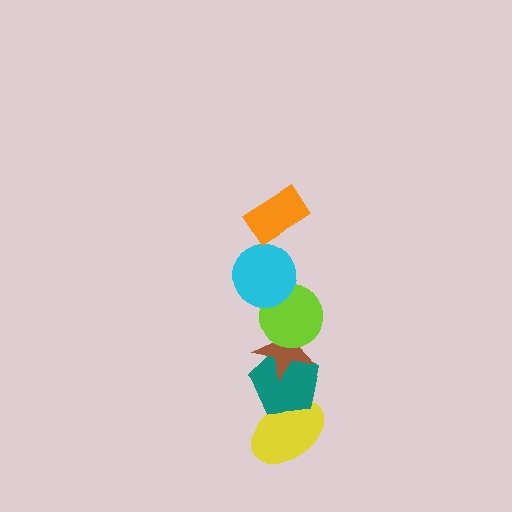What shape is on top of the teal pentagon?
The brown star is on top of the teal pentagon.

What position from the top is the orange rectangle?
The orange rectangle is 1st from the top.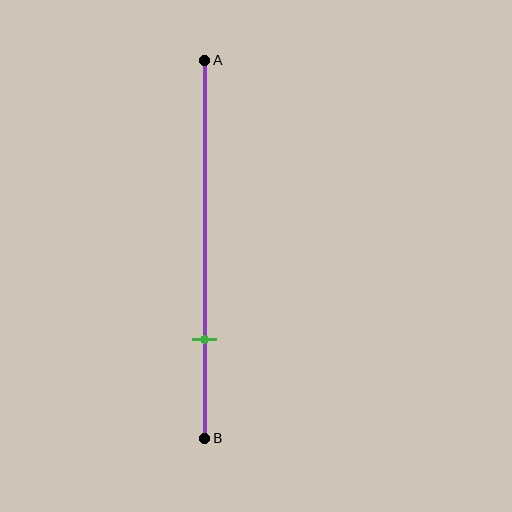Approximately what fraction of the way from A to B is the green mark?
The green mark is approximately 75% of the way from A to B.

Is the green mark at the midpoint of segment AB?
No, the mark is at about 75% from A, not at the 50% midpoint.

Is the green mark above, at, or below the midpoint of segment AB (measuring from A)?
The green mark is below the midpoint of segment AB.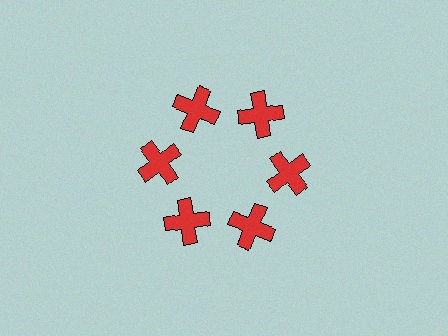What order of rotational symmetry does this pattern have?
This pattern has 6-fold rotational symmetry.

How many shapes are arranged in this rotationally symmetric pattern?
There are 6 shapes, arranged in 6 groups of 1.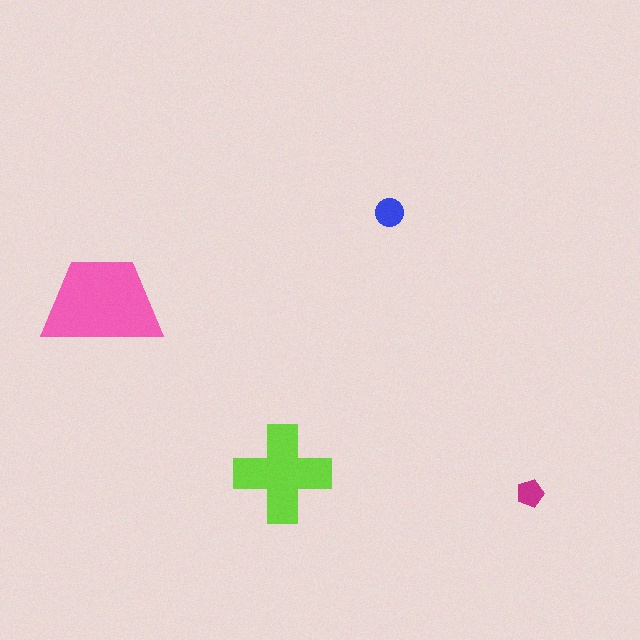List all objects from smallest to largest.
The magenta pentagon, the blue circle, the lime cross, the pink trapezoid.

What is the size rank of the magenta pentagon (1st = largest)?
4th.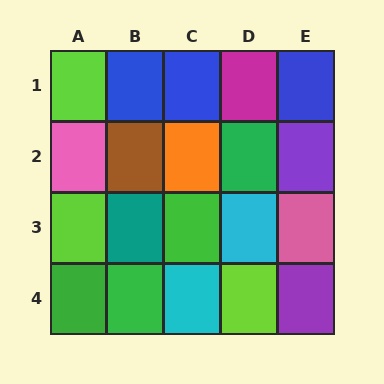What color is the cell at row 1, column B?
Blue.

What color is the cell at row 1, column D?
Magenta.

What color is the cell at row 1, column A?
Lime.